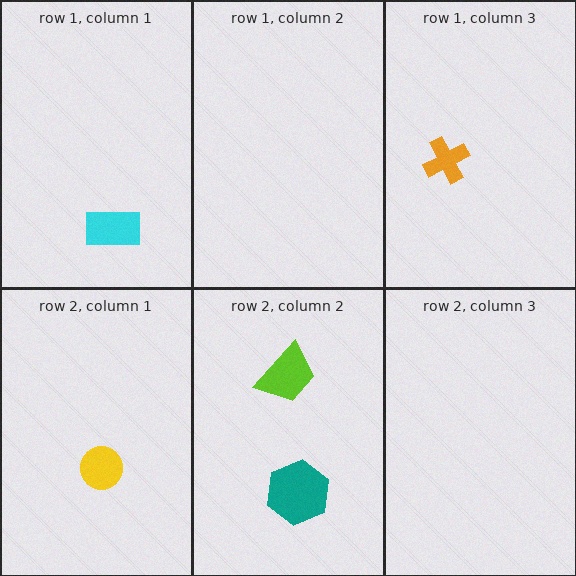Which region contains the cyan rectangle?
The row 1, column 1 region.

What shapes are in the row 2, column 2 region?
The teal hexagon, the lime trapezoid.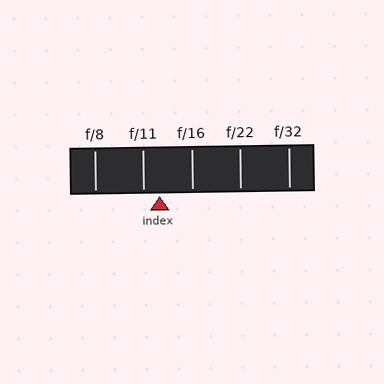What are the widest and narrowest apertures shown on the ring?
The widest aperture shown is f/8 and the narrowest is f/32.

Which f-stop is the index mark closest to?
The index mark is closest to f/11.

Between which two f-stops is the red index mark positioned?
The index mark is between f/11 and f/16.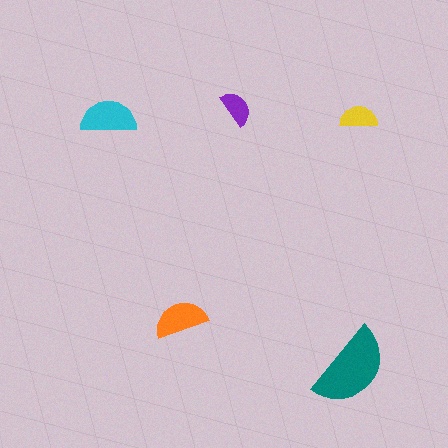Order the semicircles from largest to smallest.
the teal one, the cyan one, the orange one, the yellow one, the purple one.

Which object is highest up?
The purple semicircle is topmost.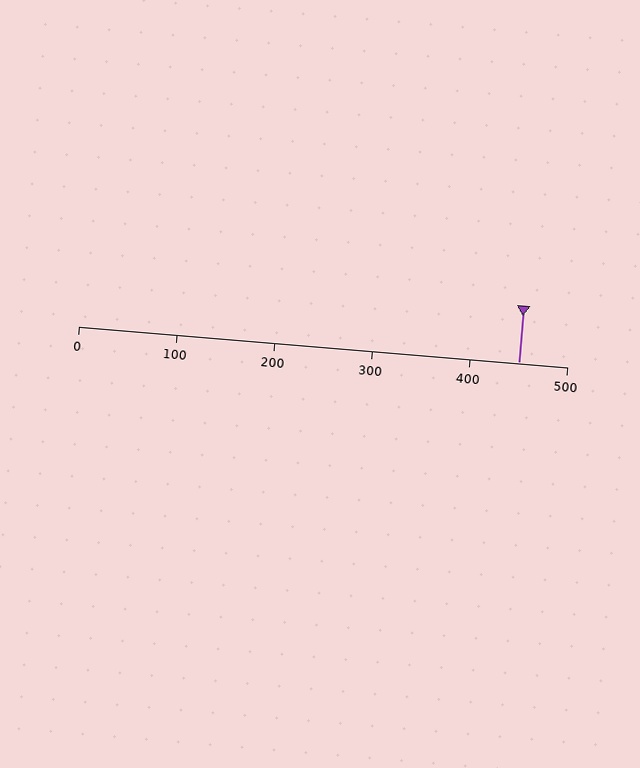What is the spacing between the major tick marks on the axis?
The major ticks are spaced 100 apart.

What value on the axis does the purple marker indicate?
The marker indicates approximately 450.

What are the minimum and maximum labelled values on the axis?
The axis runs from 0 to 500.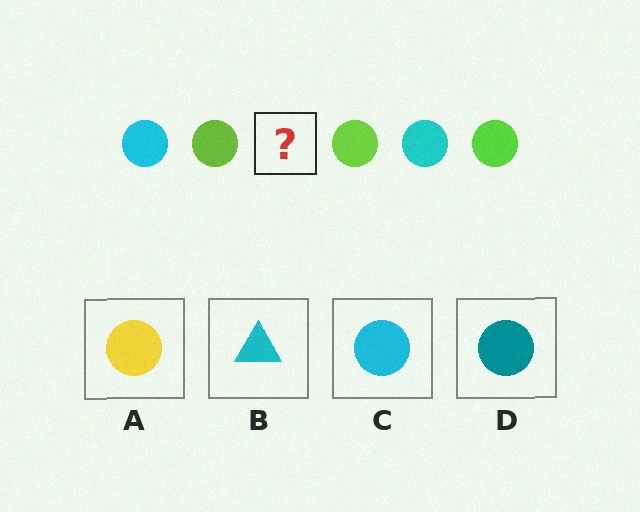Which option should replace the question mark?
Option C.